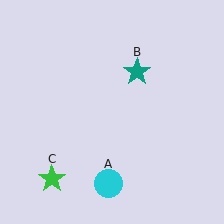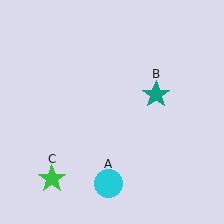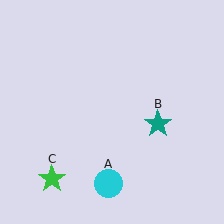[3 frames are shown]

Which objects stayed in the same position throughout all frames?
Cyan circle (object A) and green star (object C) remained stationary.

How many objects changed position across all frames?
1 object changed position: teal star (object B).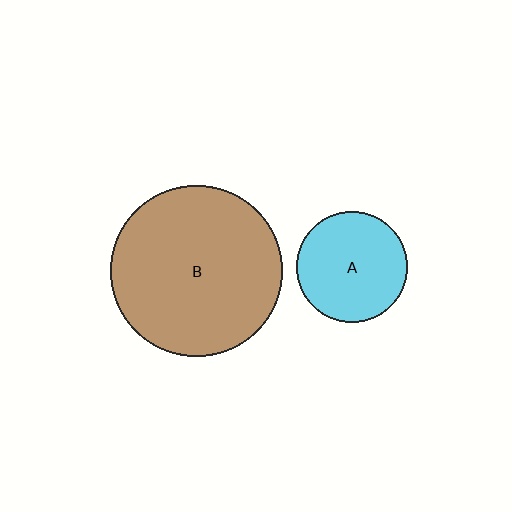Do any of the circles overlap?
No, none of the circles overlap.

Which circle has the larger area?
Circle B (brown).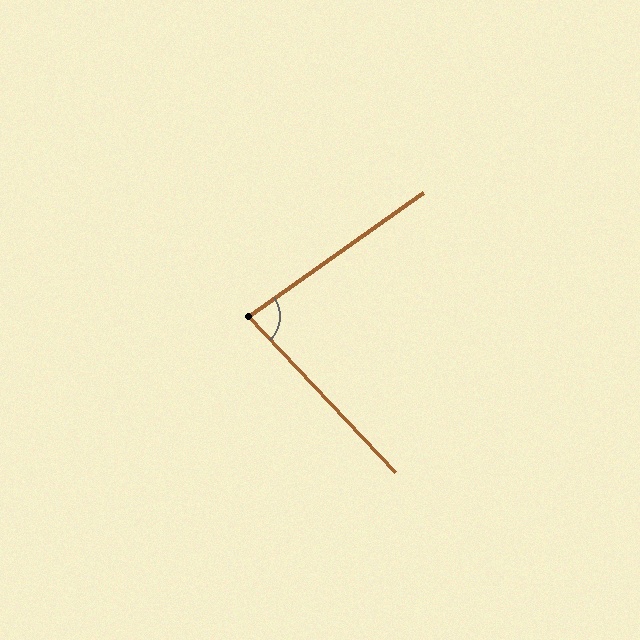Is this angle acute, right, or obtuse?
It is acute.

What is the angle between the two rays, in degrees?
Approximately 82 degrees.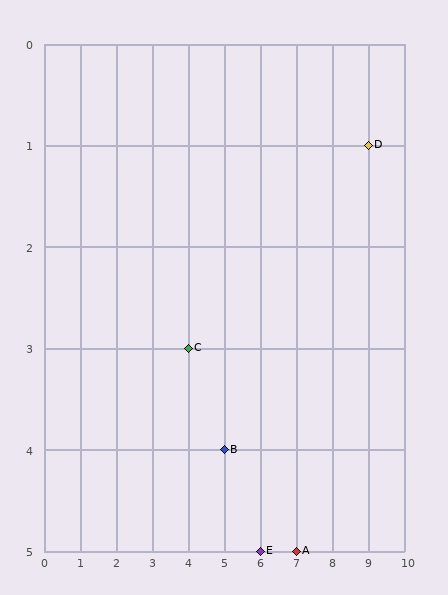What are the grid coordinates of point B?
Point B is at grid coordinates (5, 4).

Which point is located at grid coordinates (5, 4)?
Point B is at (5, 4).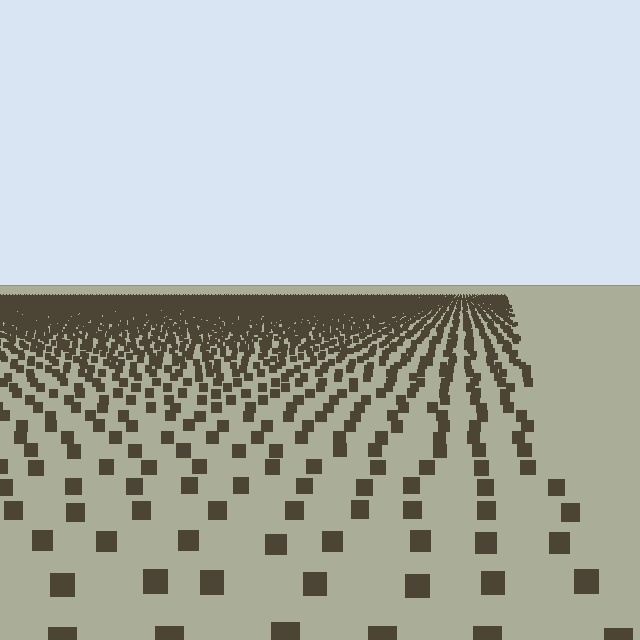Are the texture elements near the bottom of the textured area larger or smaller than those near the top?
Larger. Near the bottom, elements are closer to the viewer and appear at a bigger on-screen size.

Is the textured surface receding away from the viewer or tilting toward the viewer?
The surface is receding away from the viewer. Texture elements get smaller and denser toward the top.